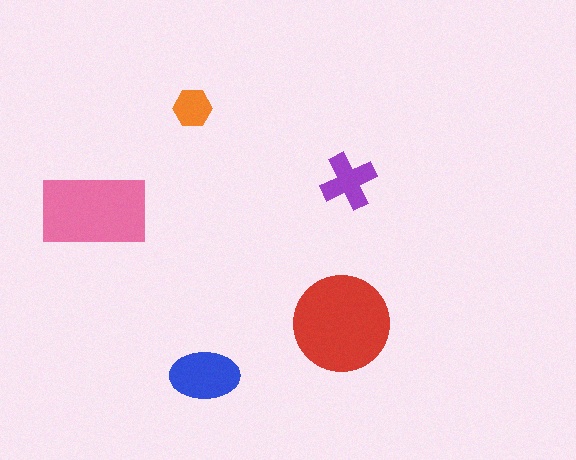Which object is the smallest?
The orange hexagon.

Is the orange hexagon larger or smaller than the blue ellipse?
Smaller.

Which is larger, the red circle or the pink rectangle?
The red circle.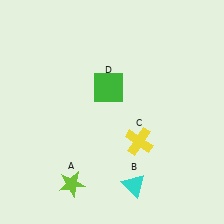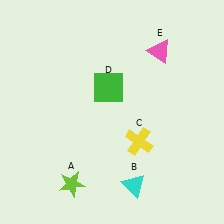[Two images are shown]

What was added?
A pink triangle (E) was added in Image 2.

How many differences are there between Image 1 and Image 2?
There is 1 difference between the two images.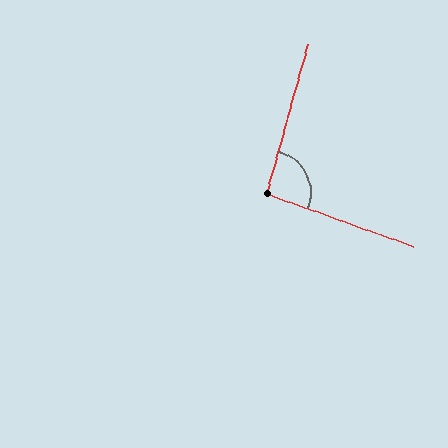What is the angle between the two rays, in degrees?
Approximately 95 degrees.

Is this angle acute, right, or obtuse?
It is approximately a right angle.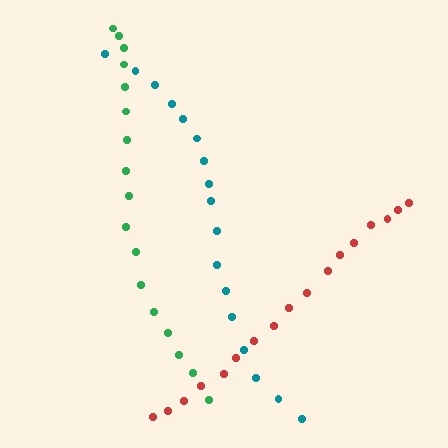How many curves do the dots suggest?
There are 3 distinct paths.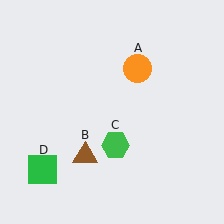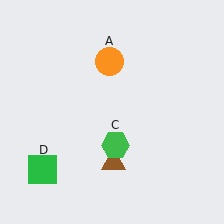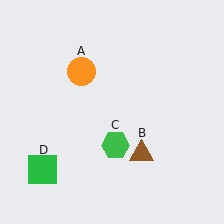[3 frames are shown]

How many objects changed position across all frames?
2 objects changed position: orange circle (object A), brown triangle (object B).